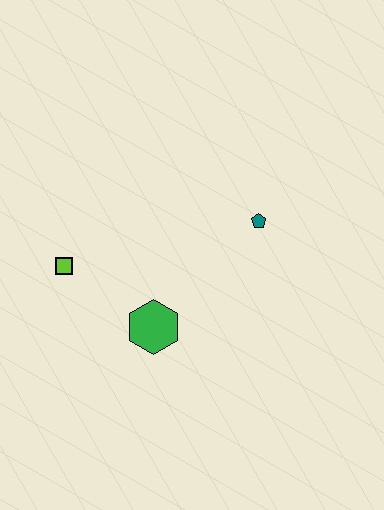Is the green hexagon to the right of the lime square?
Yes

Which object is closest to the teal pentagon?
The green hexagon is closest to the teal pentagon.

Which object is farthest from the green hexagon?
The teal pentagon is farthest from the green hexagon.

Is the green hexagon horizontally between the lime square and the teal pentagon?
Yes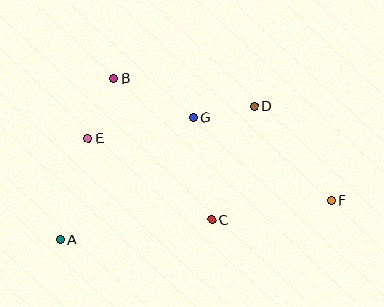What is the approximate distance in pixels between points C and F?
The distance between C and F is approximately 121 pixels.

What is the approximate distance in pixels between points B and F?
The distance between B and F is approximately 249 pixels.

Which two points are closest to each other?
Points D and G are closest to each other.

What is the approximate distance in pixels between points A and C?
The distance between A and C is approximately 153 pixels.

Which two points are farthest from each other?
Points A and F are farthest from each other.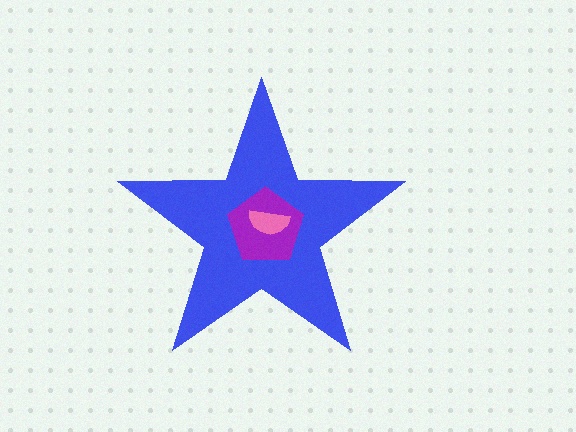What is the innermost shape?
The pink semicircle.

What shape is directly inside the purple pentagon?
The pink semicircle.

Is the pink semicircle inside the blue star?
Yes.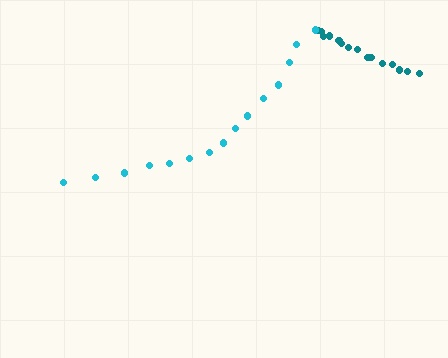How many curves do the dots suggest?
There are 2 distinct paths.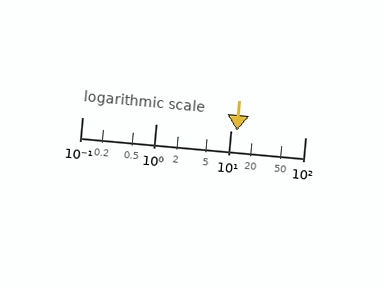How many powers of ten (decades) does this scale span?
The scale spans 3 decades, from 0.1 to 100.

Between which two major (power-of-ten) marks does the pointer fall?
The pointer is between 10 and 100.